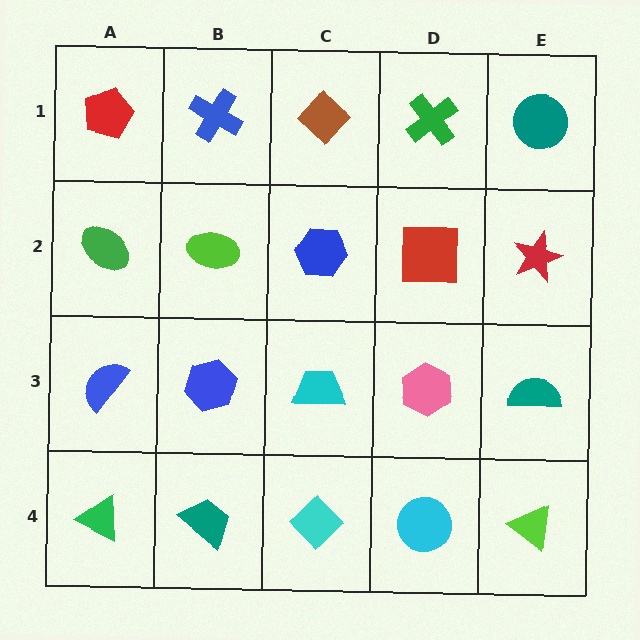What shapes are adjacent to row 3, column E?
A red star (row 2, column E), a lime triangle (row 4, column E), a pink hexagon (row 3, column D).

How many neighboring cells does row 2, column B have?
4.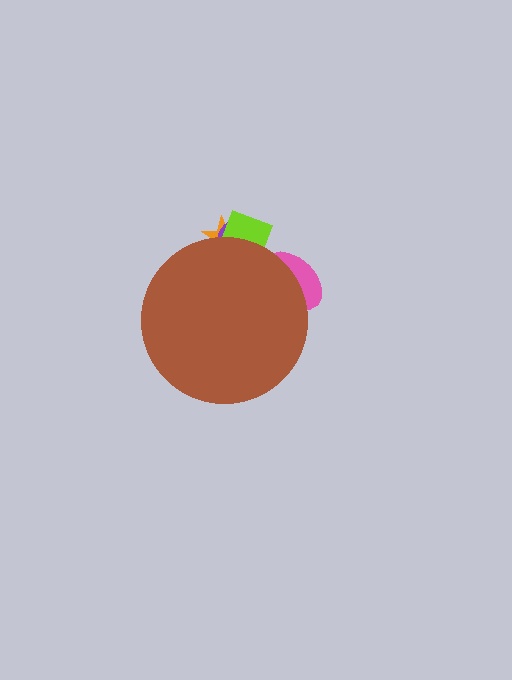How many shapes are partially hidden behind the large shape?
4 shapes are partially hidden.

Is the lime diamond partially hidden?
Yes, the lime diamond is partially hidden behind the brown circle.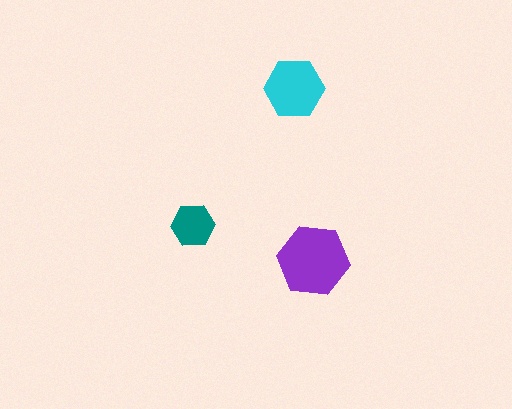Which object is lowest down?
The purple hexagon is bottommost.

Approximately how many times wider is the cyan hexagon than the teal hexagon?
About 1.5 times wider.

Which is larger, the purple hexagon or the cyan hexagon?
The purple one.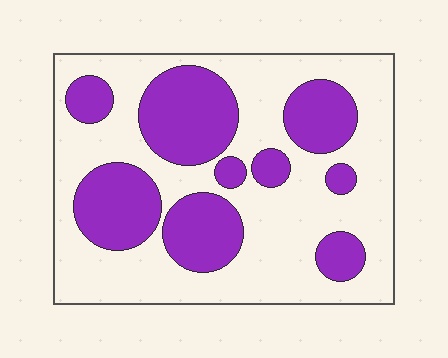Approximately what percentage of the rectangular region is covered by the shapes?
Approximately 35%.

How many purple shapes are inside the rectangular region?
9.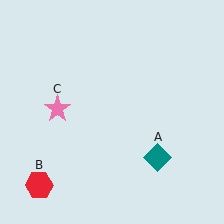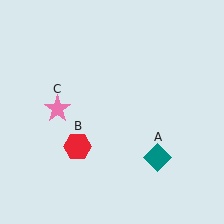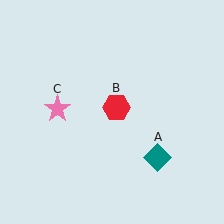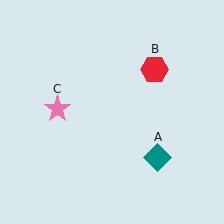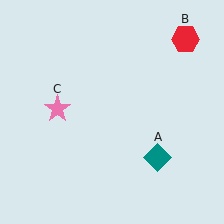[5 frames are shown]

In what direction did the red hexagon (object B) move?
The red hexagon (object B) moved up and to the right.